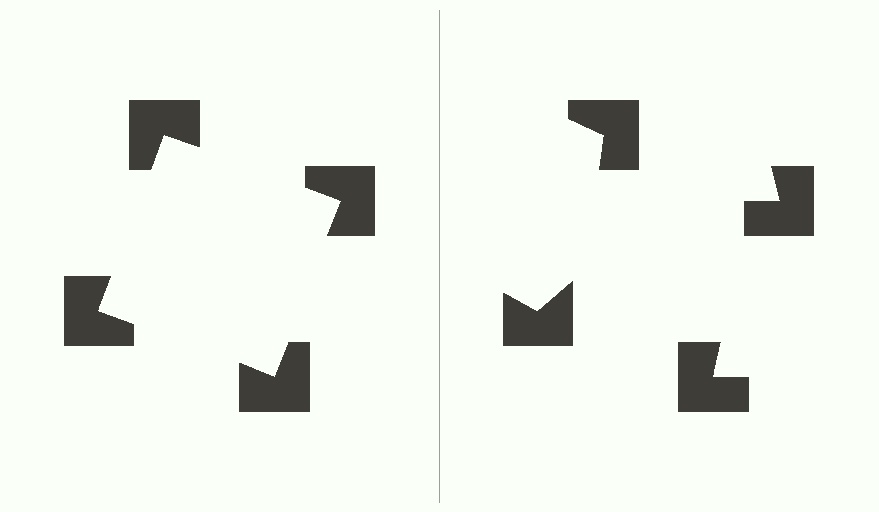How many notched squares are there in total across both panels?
8 — 4 on each side.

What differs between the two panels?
The notched squares are positioned identically on both sides; only the wedge orientations differ. On the left they align to a square; on the right they are misaligned.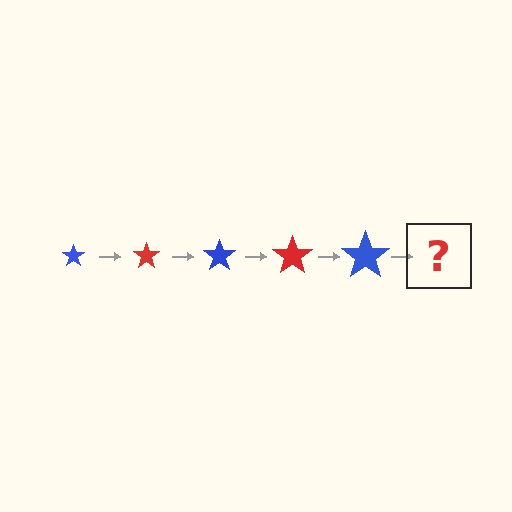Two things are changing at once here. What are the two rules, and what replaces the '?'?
The two rules are that the star grows larger each step and the color cycles through blue and red. The '?' should be a red star, larger than the previous one.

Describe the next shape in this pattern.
It should be a red star, larger than the previous one.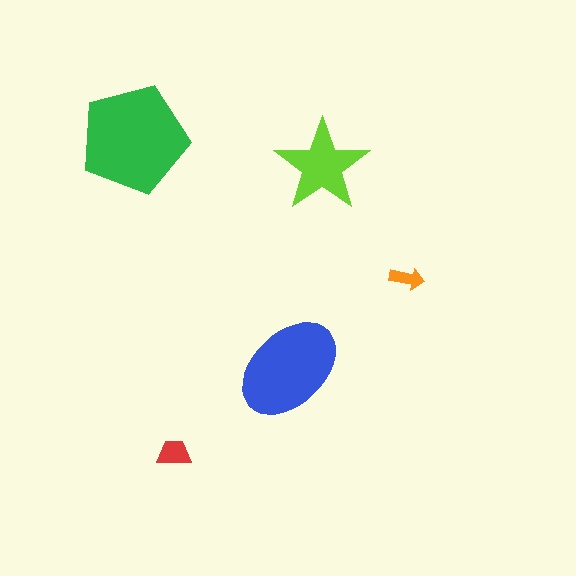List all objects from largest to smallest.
The green pentagon, the blue ellipse, the lime star, the red trapezoid, the orange arrow.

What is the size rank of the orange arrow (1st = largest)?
5th.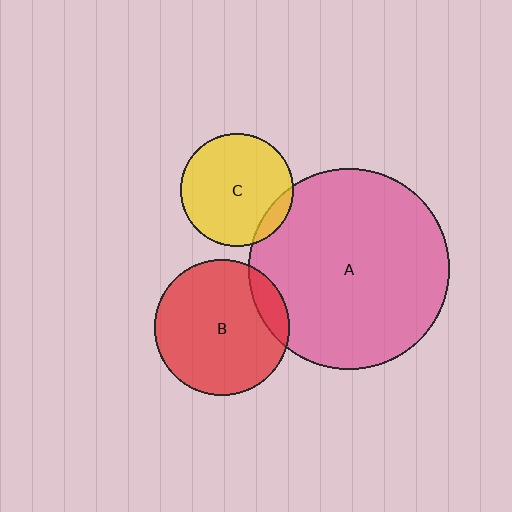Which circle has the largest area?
Circle A (pink).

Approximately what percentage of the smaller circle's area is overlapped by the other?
Approximately 10%.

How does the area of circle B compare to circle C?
Approximately 1.4 times.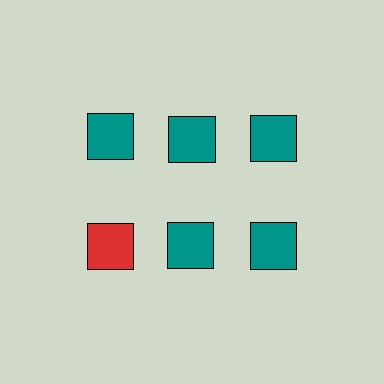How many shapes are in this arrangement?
There are 6 shapes arranged in a grid pattern.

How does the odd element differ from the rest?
It has a different color: red instead of teal.